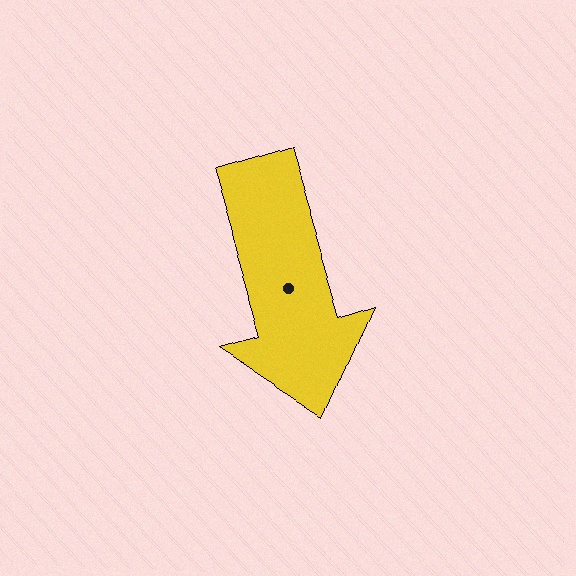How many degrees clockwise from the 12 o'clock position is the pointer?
Approximately 163 degrees.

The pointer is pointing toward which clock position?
Roughly 5 o'clock.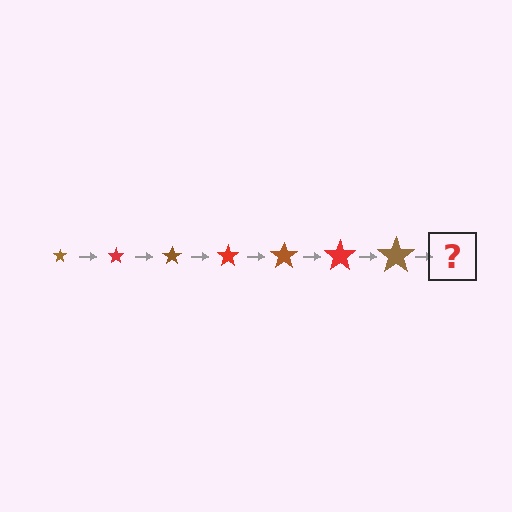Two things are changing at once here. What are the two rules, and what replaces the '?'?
The two rules are that the star grows larger each step and the color cycles through brown and red. The '?' should be a red star, larger than the previous one.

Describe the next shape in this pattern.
It should be a red star, larger than the previous one.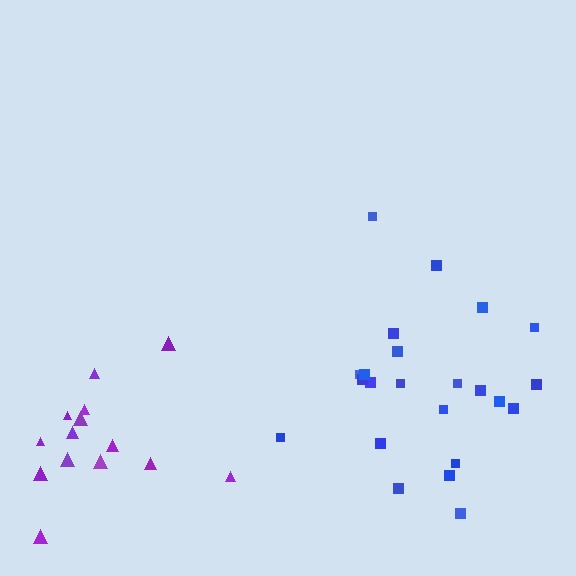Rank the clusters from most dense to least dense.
blue, purple.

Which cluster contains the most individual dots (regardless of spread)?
Blue (23).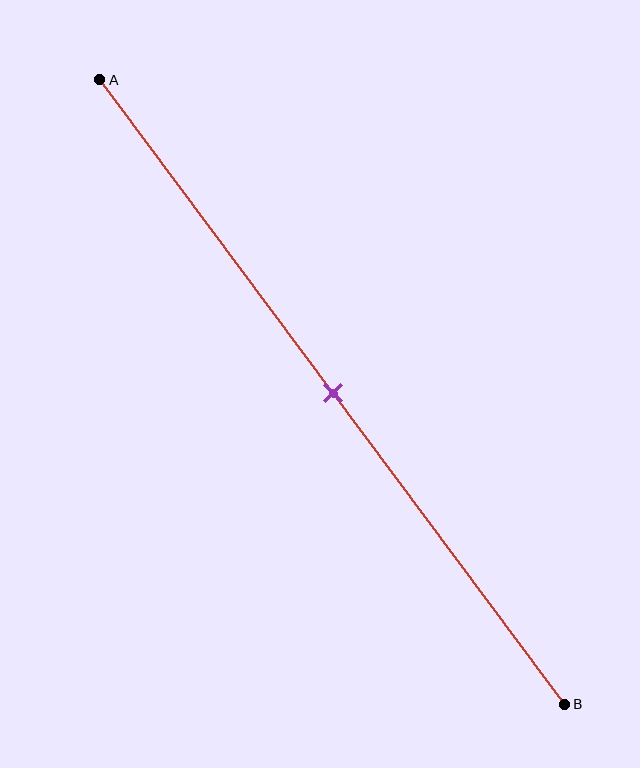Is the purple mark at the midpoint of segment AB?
Yes, the mark is approximately at the midpoint.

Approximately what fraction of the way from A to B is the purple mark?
The purple mark is approximately 50% of the way from A to B.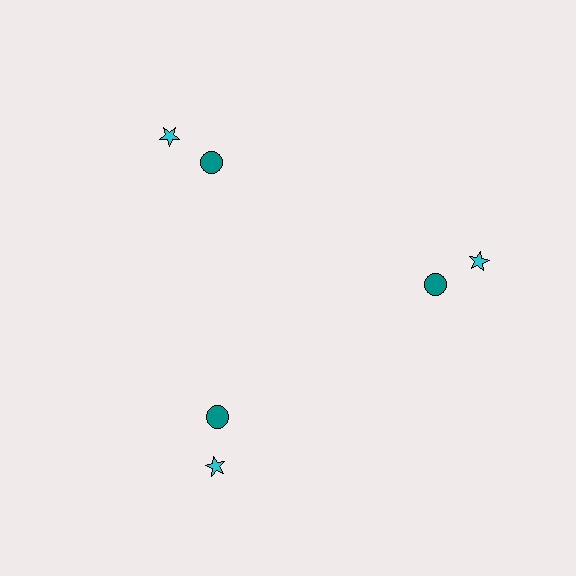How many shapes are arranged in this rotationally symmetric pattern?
There are 6 shapes, arranged in 3 groups of 2.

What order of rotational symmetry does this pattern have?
This pattern has 3-fold rotational symmetry.